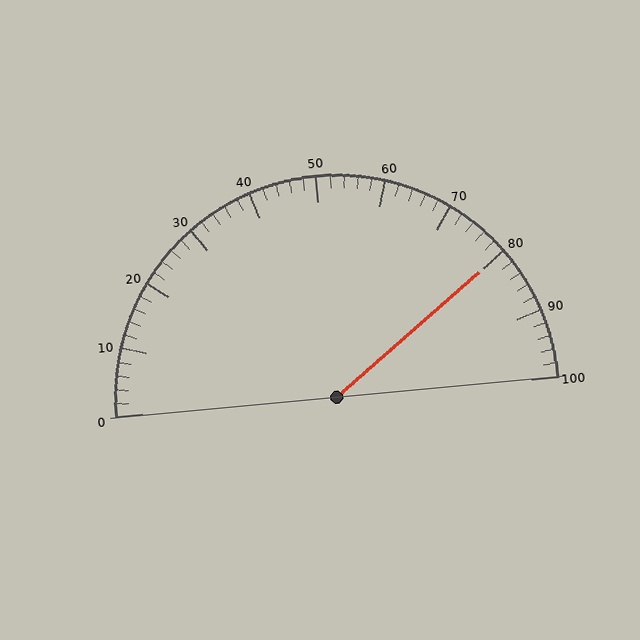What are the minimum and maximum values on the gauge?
The gauge ranges from 0 to 100.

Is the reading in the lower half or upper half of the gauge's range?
The reading is in the upper half of the range (0 to 100).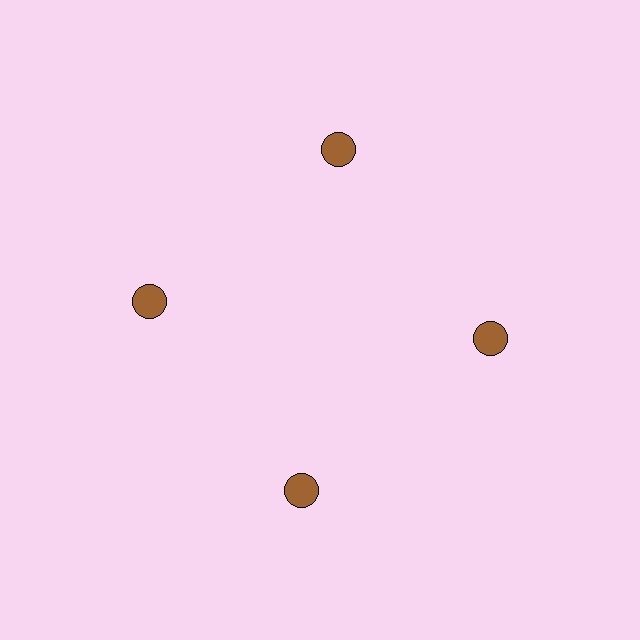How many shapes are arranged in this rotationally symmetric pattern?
There are 4 shapes, arranged in 4 groups of 1.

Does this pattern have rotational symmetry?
Yes, this pattern has 4-fold rotational symmetry. It looks the same after rotating 90 degrees around the center.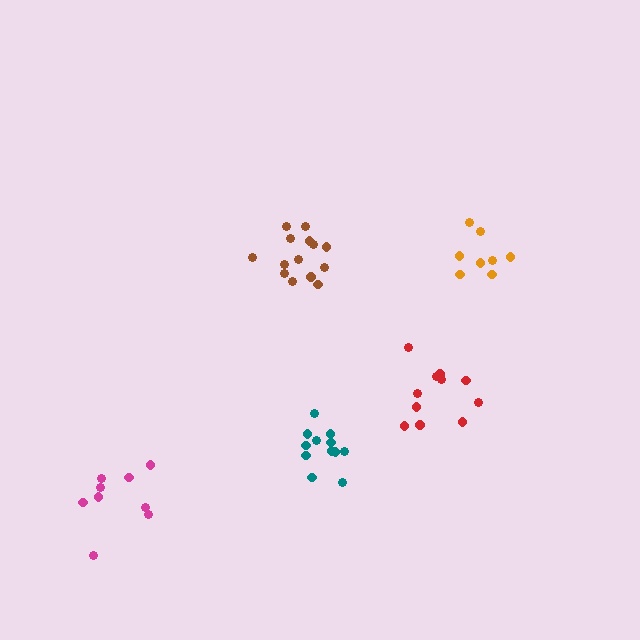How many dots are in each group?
Group 1: 9 dots, Group 2: 14 dots, Group 3: 12 dots, Group 4: 11 dots, Group 5: 8 dots (54 total).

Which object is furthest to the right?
The orange cluster is rightmost.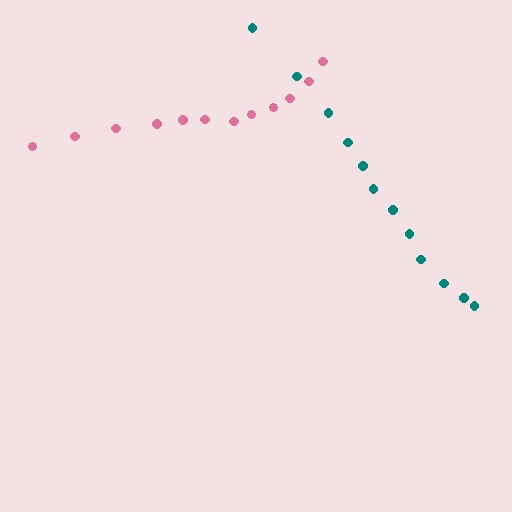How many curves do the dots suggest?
There are 2 distinct paths.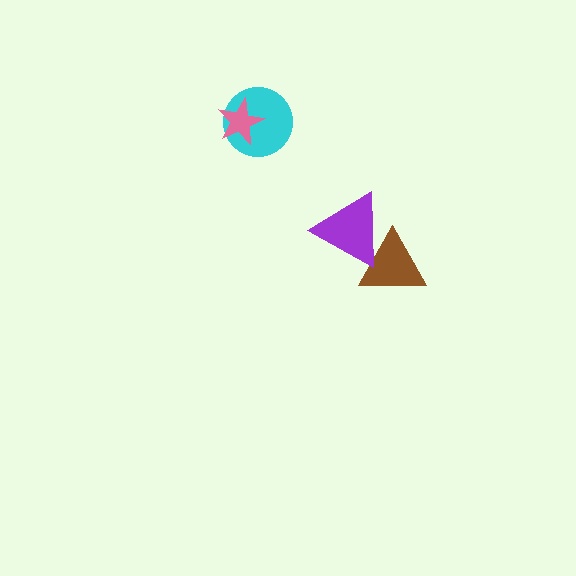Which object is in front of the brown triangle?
The purple triangle is in front of the brown triangle.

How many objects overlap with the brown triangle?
1 object overlaps with the brown triangle.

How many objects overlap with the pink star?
1 object overlaps with the pink star.